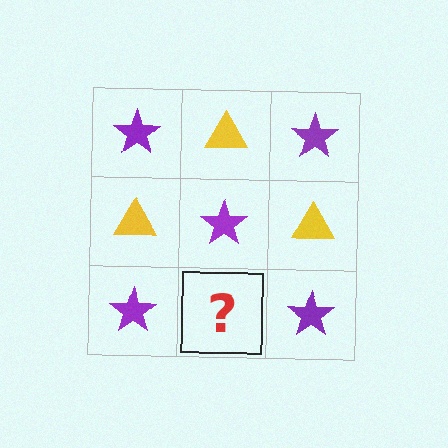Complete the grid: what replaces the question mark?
The question mark should be replaced with a yellow triangle.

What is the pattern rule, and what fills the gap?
The rule is that it alternates purple star and yellow triangle in a checkerboard pattern. The gap should be filled with a yellow triangle.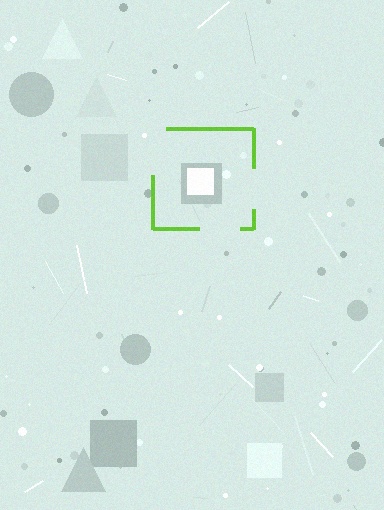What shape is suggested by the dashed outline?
The dashed outline suggests a square.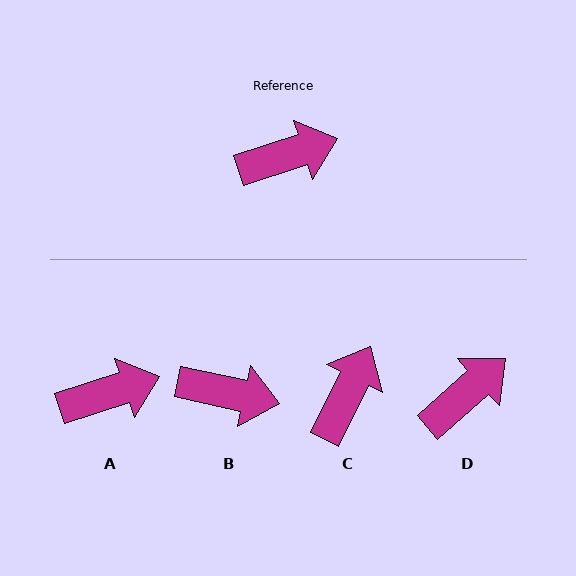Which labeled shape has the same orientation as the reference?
A.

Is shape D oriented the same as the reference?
No, it is off by about 24 degrees.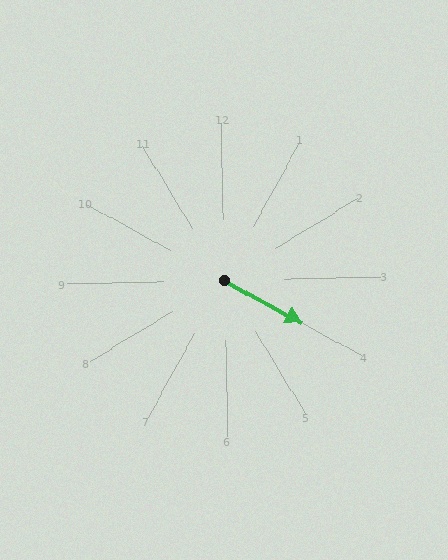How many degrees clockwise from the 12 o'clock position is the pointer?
Approximately 120 degrees.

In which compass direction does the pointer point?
Southeast.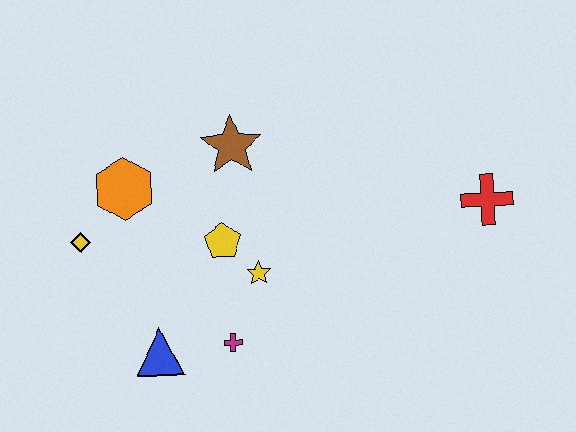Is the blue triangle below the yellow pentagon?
Yes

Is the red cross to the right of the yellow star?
Yes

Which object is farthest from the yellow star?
The red cross is farthest from the yellow star.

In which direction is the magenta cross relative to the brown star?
The magenta cross is below the brown star.